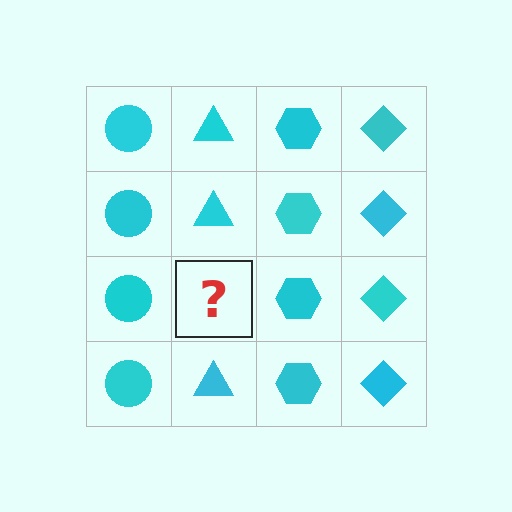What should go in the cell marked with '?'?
The missing cell should contain a cyan triangle.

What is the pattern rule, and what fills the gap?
The rule is that each column has a consistent shape. The gap should be filled with a cyan triangle.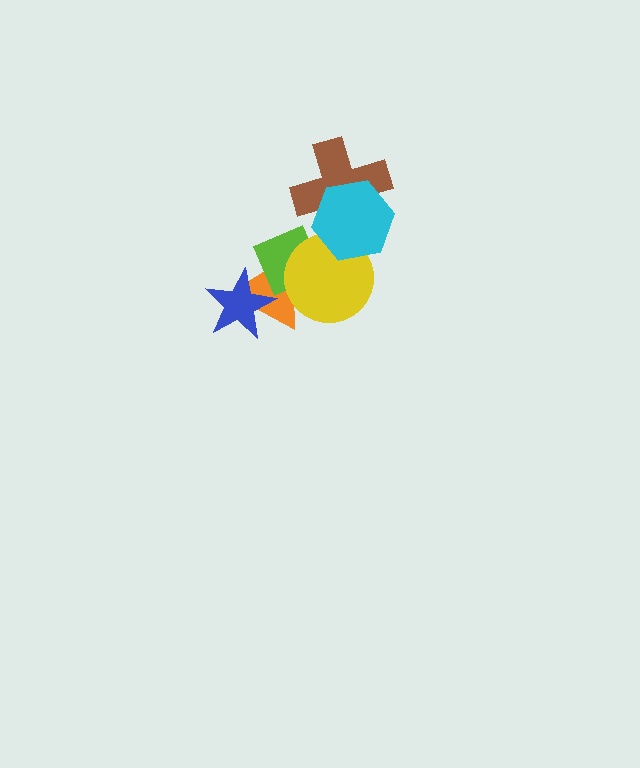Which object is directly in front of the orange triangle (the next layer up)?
The lime diamond is directly in front of the orange triangle.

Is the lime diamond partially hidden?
Yes, it is partially covered by another shape.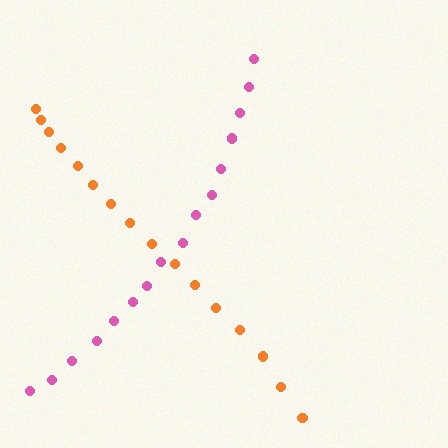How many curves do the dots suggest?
There are 2 distinct paths.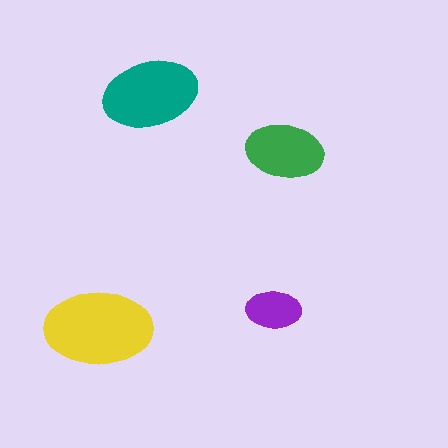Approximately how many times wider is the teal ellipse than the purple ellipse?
About 1.5 times wider.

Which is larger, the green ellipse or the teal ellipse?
The teal one.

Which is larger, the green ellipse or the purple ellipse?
The green one.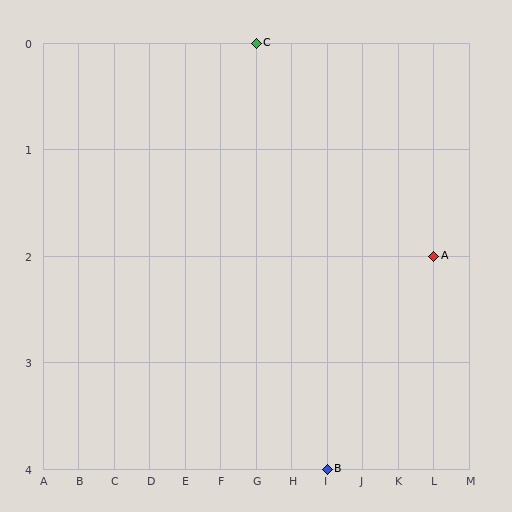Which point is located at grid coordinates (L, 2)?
Point A is at (L, 2).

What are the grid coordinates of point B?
Point B is at grid coordinates (I, 4).